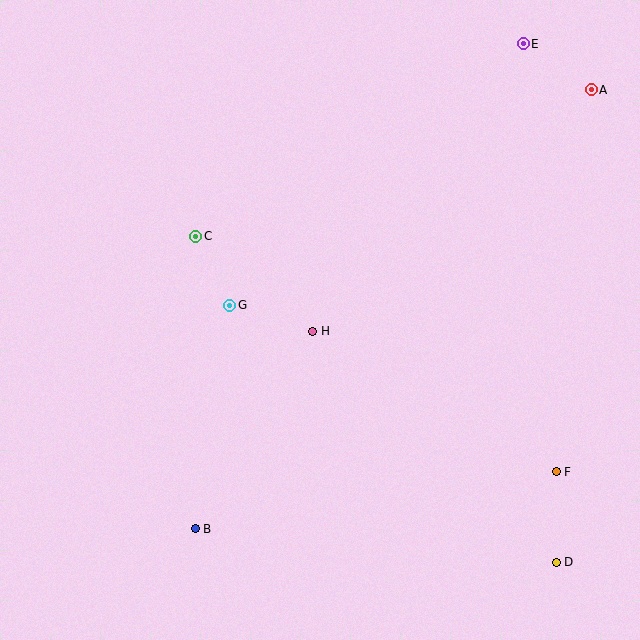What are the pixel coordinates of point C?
Point C is at (196, 236).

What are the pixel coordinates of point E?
Point E is at (523, 44).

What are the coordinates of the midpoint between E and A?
The midpoint between E and A is at (557, 67).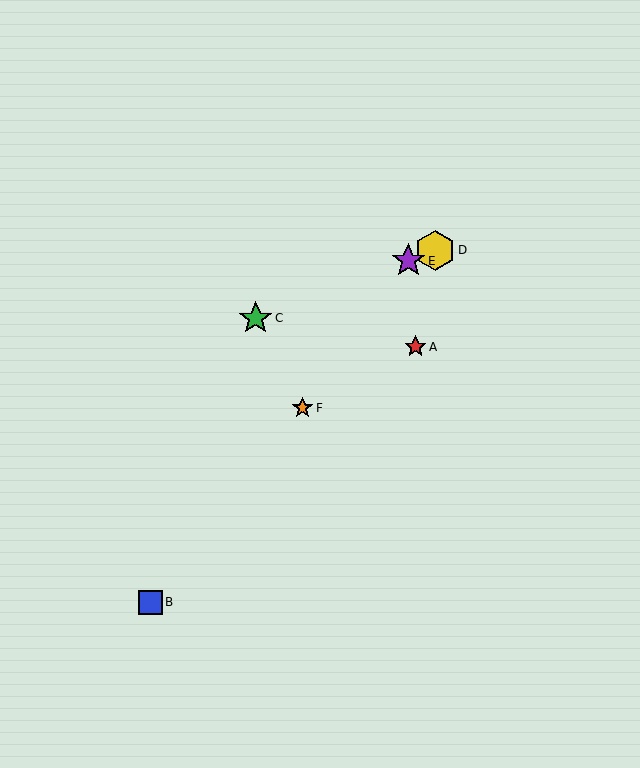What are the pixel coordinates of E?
Object E is at (408, 261).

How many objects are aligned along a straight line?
3 objects (C, D, E) are aligned along a straight line.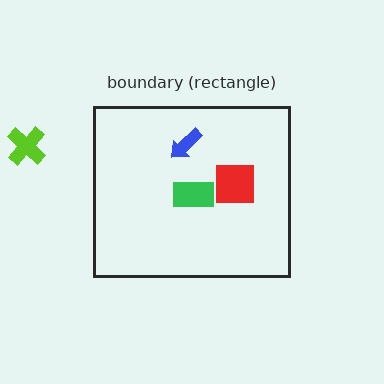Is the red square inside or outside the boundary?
Inside.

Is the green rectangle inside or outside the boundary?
Inside.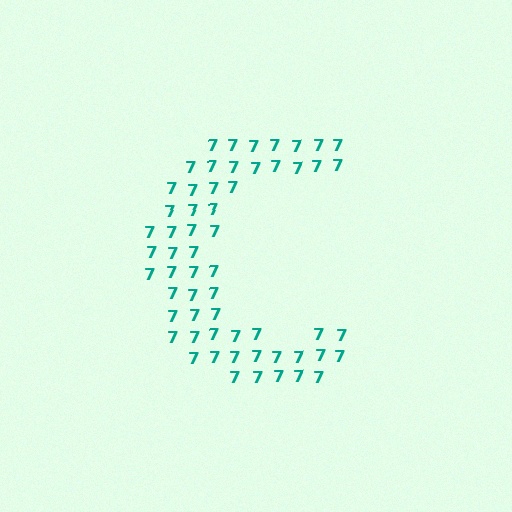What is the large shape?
The large shape is the letter C.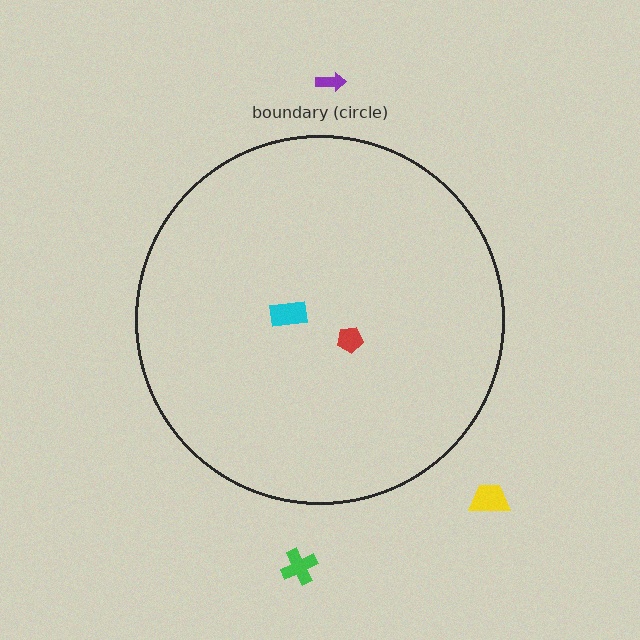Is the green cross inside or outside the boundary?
Outside.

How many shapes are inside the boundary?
2 inside, 3 outside.